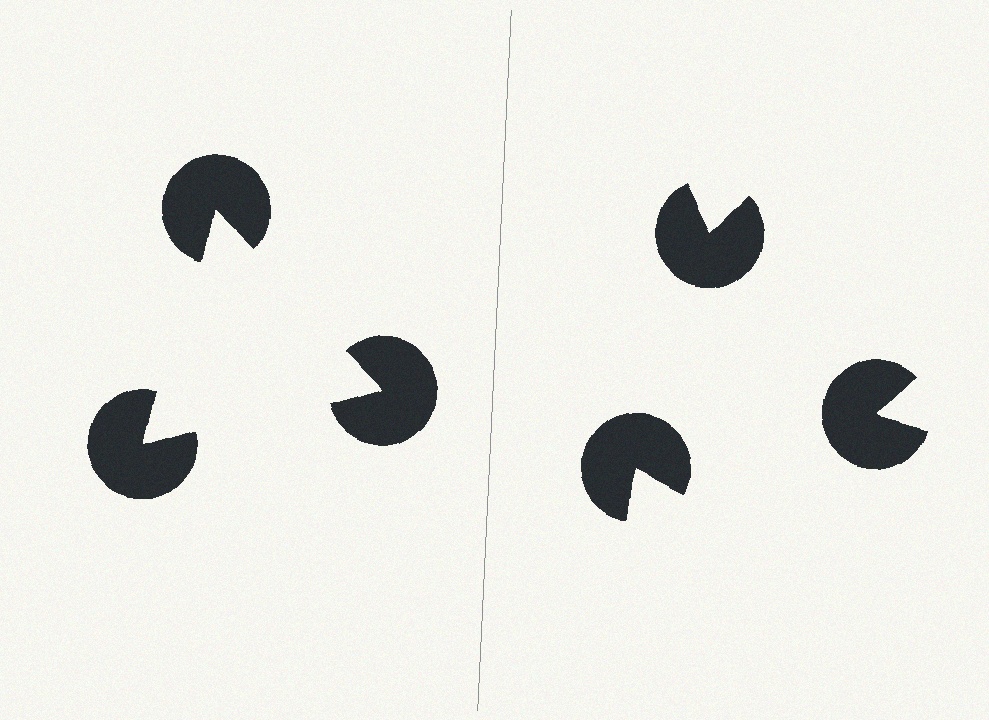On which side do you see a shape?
An illusory triangle appears on the left side. On the right side the wedge cuts are rotated, so no coherent shape forms.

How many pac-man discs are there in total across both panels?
6 — 3 on each side.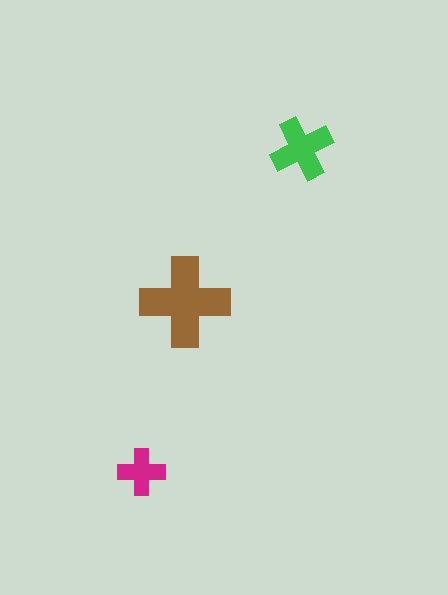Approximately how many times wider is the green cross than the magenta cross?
About 1.5 times wider.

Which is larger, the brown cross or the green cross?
The brown one.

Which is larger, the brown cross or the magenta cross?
The brown one.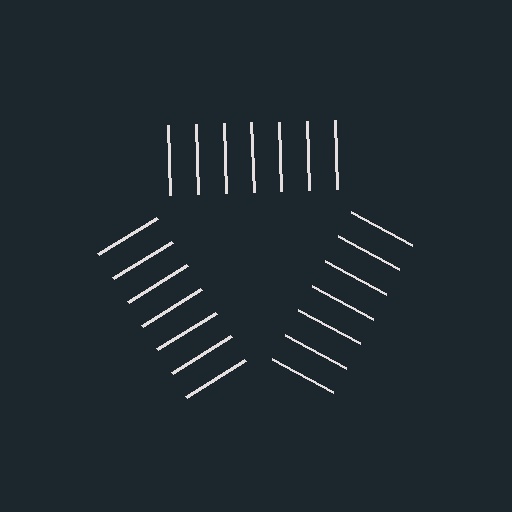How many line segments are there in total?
21 — 7 along each of the 3 edges.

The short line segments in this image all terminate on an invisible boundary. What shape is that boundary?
An illusory triangle — the line segments terminate on its edges but no continuous stroke is drawn.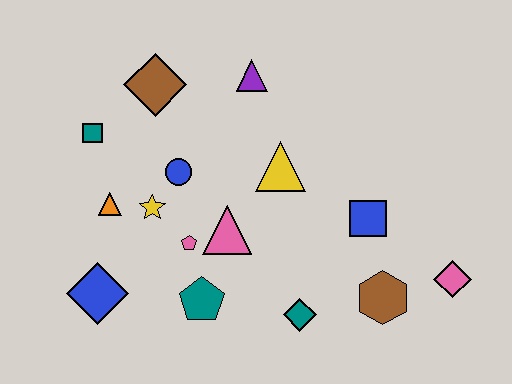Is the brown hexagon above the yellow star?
No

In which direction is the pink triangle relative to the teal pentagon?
The pink triangle is above the teal pentagon.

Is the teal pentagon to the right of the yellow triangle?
No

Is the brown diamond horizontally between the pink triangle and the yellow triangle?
No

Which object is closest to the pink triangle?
The pink pentagon is closest to the pink triangle.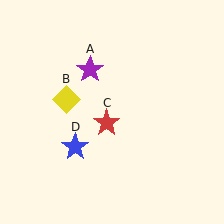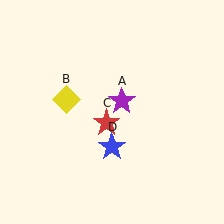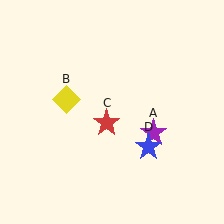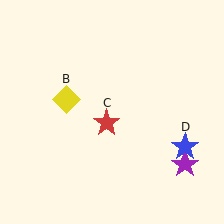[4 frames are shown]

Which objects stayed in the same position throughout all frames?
Yellow diamond (object B) and red star (object C) remained stationary.